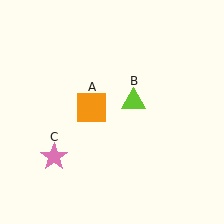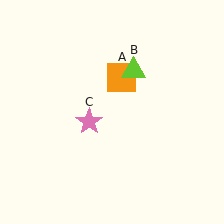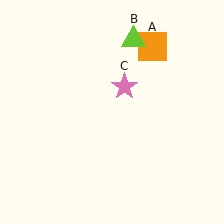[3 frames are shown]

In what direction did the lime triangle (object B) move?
The lime triangle (object B) moved up.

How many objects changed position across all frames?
3 objects changed position: orange square (object A), lime triangle (object B), pink star (object C).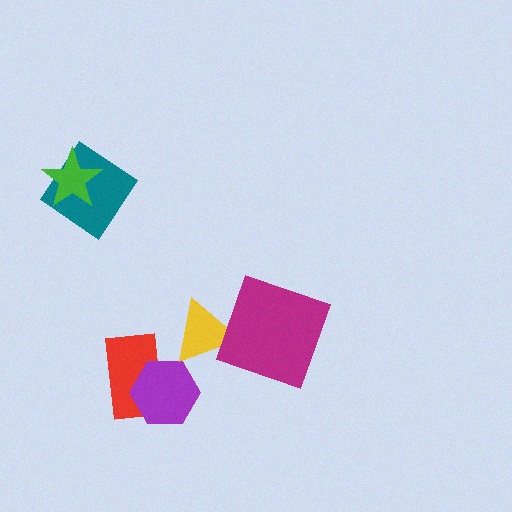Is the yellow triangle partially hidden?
Yes, it is partially covered by another shape.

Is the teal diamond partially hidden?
Yes, it is partially covered by another shape.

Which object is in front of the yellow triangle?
The magenta square is in front of the yellow triangle.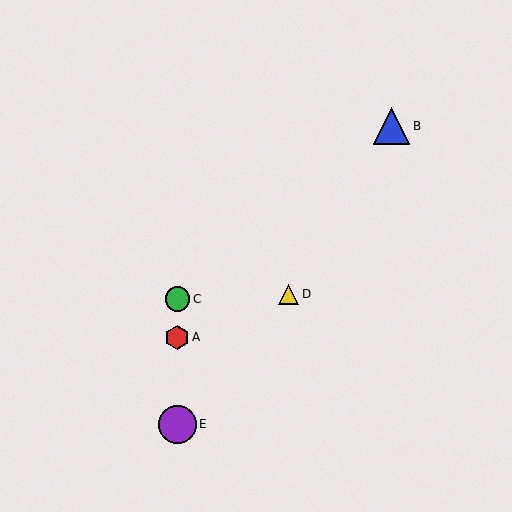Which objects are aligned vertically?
Objects A, C, E are aligned vertically.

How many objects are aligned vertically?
3 objects (A, C, E) are aligned vertically.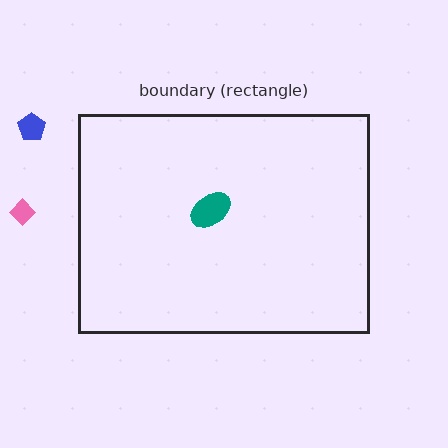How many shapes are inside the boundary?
1 inside, 2 outside.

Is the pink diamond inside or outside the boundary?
Outside.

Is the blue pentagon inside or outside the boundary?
Outside.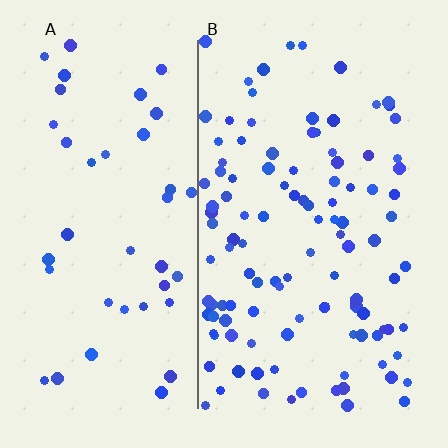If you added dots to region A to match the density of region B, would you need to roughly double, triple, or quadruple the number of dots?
Approximately triple.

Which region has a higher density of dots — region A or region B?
B (the right).